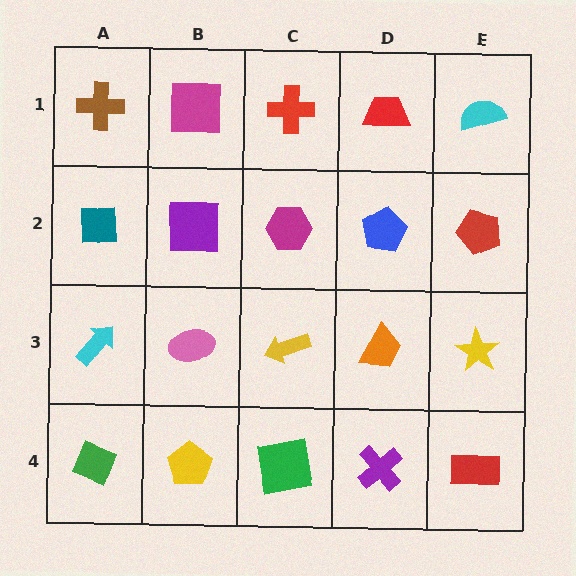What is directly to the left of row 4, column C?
A yellow pentagon.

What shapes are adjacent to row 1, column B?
A purple square (row 2, column B), a brown cross (row 1, column A), a red cross (row 1, column C).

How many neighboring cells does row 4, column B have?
3.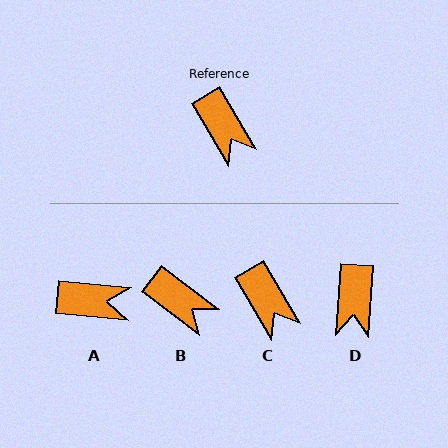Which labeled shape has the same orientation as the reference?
C.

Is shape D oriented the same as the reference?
No, it is off by about 34 degrees.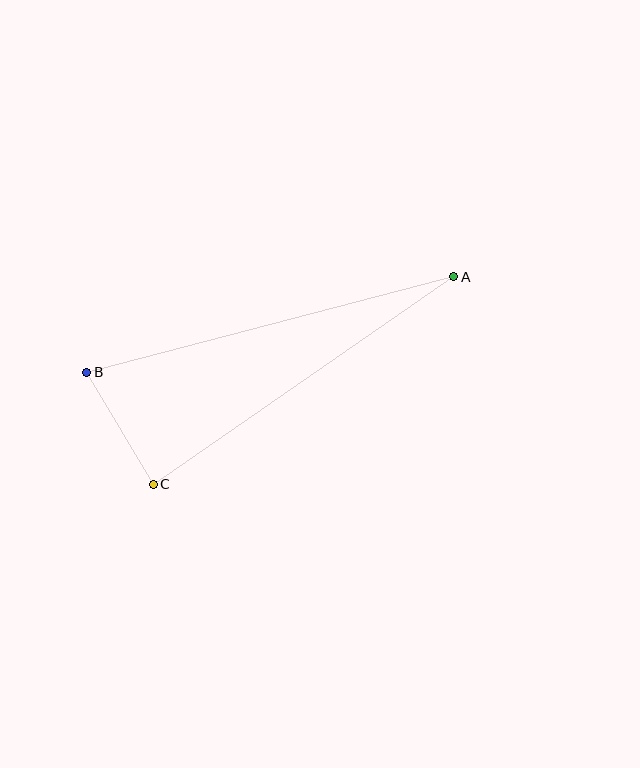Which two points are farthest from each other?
Points A and B are farthest from each other.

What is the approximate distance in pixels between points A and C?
The distance between A and C is approximately 365 pixels.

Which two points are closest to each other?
Points B and C are closest to each other.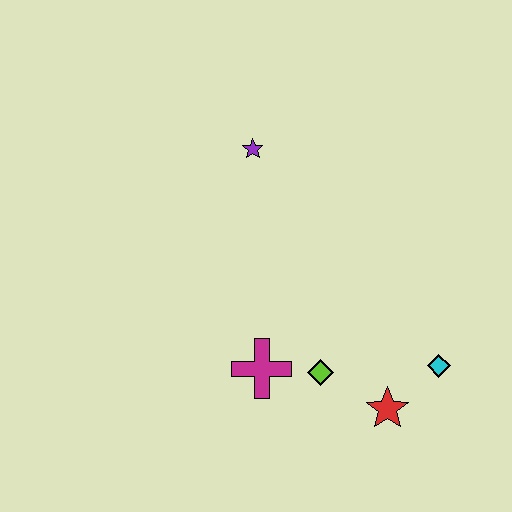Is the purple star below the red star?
No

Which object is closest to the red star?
The cyan diamond is closest to the red star.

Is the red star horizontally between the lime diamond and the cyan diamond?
Yes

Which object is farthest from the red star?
The purple star is farthest from the red star.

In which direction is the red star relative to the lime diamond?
The red star is to the right of the lime diamond.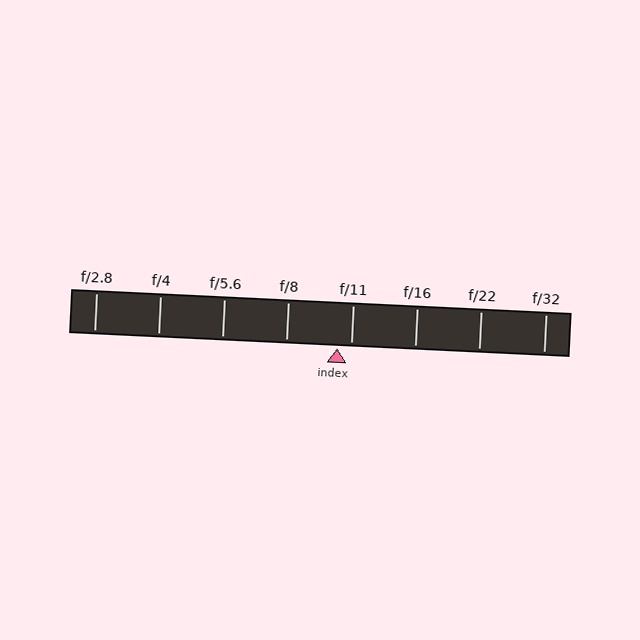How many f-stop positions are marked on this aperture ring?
There are 8 f-stop positions marked.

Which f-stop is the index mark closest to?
The index mark is closest to f/11.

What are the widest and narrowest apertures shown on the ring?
The widest aperture shown is f/2.8 and the narrowest is f/32.